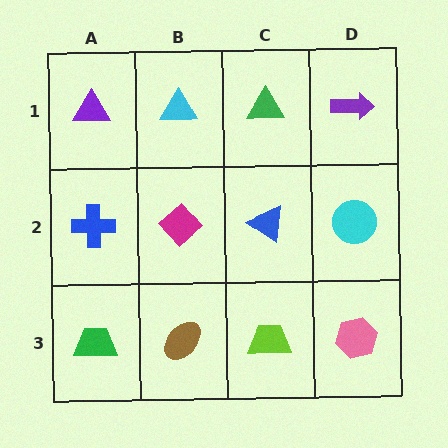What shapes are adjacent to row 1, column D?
A cyan circle (row 2, column D), a green triangle (row 1, column C).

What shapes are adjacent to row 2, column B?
A cyan triangle (row 1, column B), a brown ellipse (row 3, column B), a blue cross (row 2, column A), a blue triangle (row 2, column C).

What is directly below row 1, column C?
A blue triangle.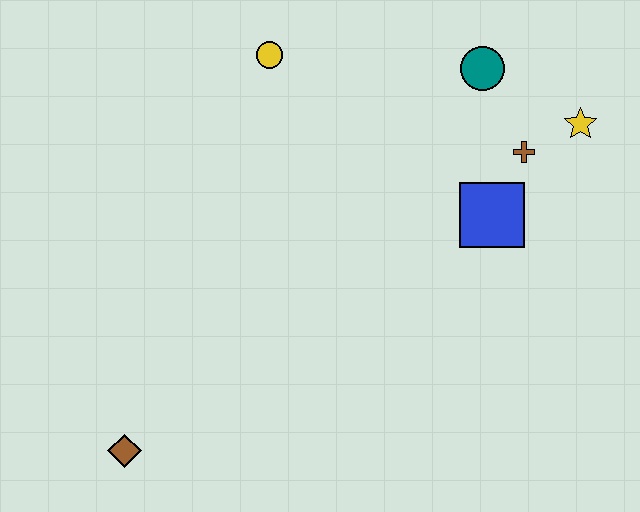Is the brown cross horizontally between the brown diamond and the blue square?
No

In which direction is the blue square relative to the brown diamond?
The blue square is to the right of the brown diamond.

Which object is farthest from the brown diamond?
The yellow star is farthest from the brown diamond.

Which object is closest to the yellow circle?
The teal circle is closest to the yellow circle.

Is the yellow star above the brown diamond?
Yes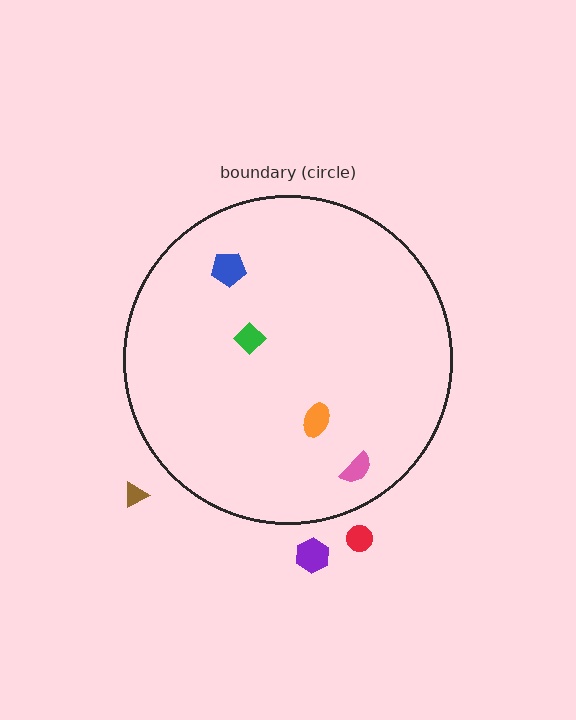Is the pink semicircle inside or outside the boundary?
Inside.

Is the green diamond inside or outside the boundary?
Inside.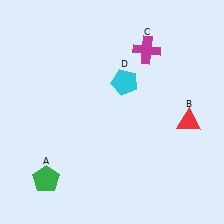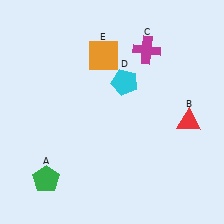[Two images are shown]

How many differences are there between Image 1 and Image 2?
There is 1 difference between the two images.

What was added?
An orange square (E) was added in Image 2.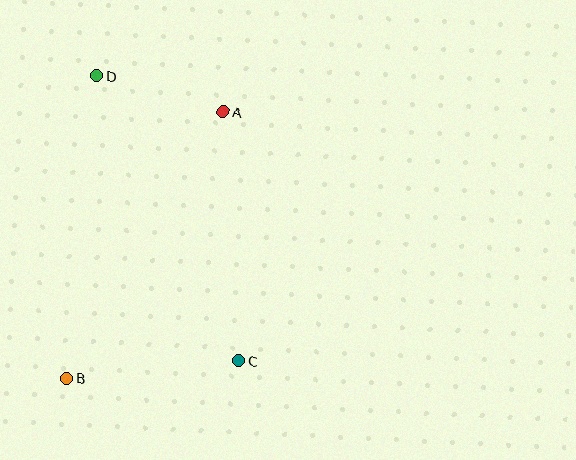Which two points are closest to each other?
Points A and D are closest to each other.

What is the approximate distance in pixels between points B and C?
The distance between B and C is approximately 173 pixels.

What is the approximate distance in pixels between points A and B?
The distance between A and B is approximately 309 pixels.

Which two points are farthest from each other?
Points C and D are farthest from each other.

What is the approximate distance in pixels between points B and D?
The distance between B and D is approximately 304 pixels.